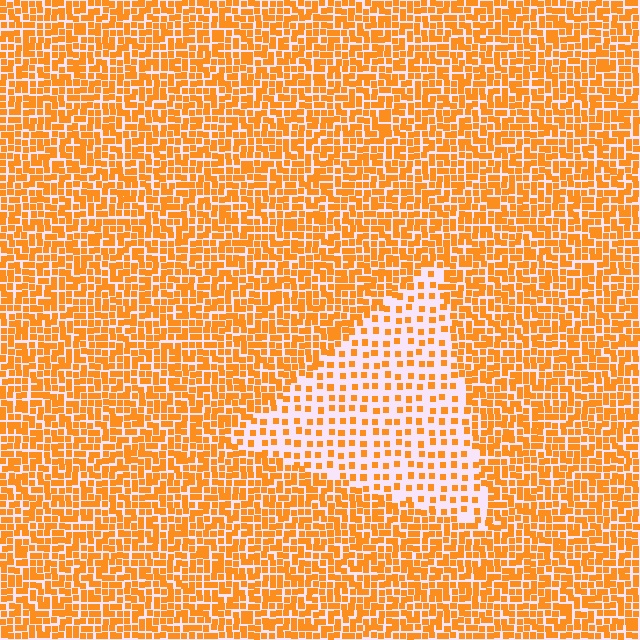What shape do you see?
I see a triangle.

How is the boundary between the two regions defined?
The boundary is defined by a change in element density (approximately 2.4x ratio). All elements are the same color, size, and shape.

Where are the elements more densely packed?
The elements are more densely packed outside the triangle boundary.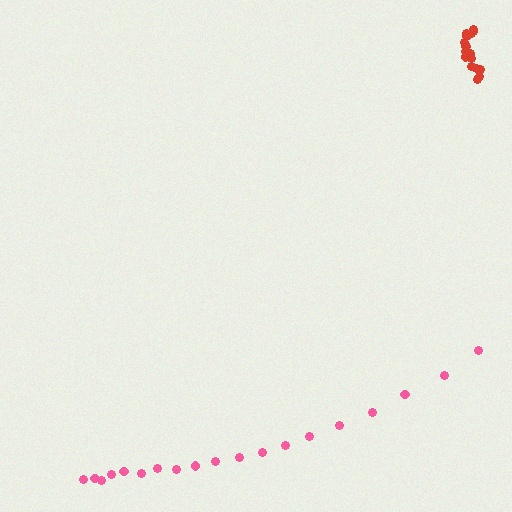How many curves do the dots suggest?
There are 2 distinct paths.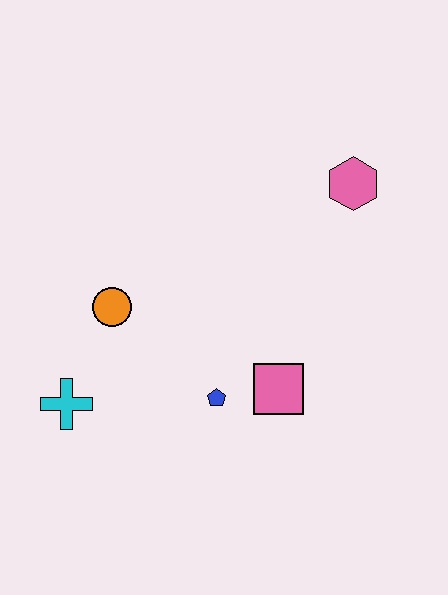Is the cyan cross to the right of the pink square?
No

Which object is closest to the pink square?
The blue pentagon is closest to the pink square.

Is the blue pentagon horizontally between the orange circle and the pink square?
Yes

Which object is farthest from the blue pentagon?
The pink hexagon is farthest from the blue pentagon.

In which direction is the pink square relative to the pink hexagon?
The pink square is below the pink hexagon.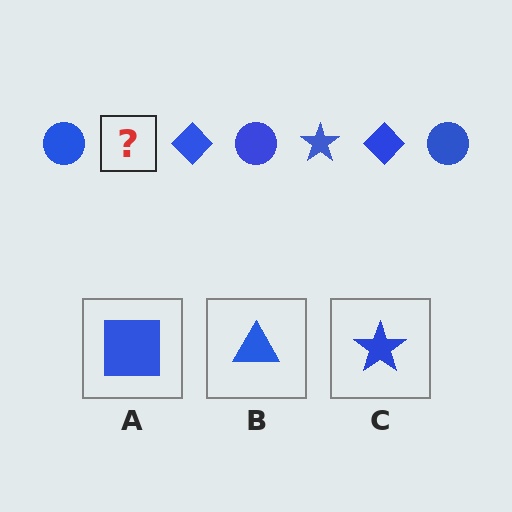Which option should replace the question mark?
Option C.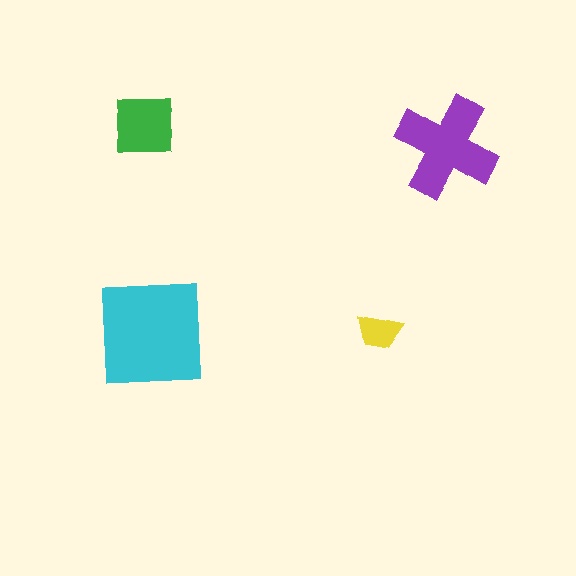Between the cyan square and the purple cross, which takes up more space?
The cyan square.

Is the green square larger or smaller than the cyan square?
Smaller.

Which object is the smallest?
The yellow trapezoid.